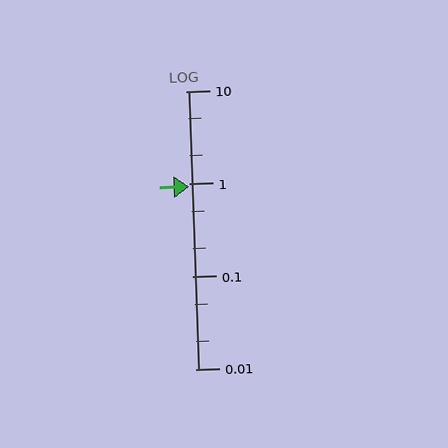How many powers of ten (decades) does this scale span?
The scale spans 3 decades, from 0.01 to 10.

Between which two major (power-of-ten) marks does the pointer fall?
The pointer is between 0.1 and 1.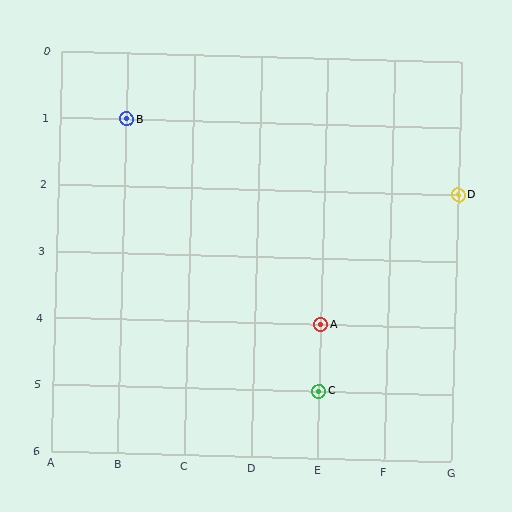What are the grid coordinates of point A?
Point A is at grid coordinates (E, 4).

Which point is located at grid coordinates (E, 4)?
Point A is at (E, 4).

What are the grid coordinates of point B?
Point B is at grid coordinates (B, 1).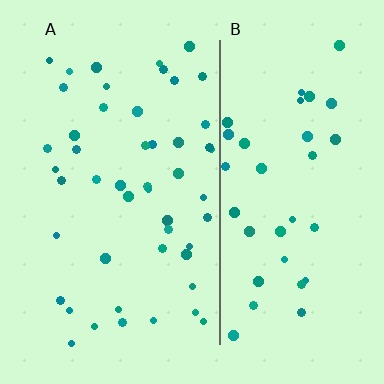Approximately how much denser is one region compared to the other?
Approximately 1.3× — region A over region B.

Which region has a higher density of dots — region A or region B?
A (the left).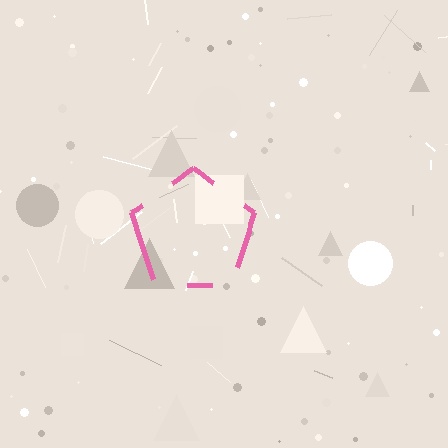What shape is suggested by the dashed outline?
The dashed outline suggests a pentagon.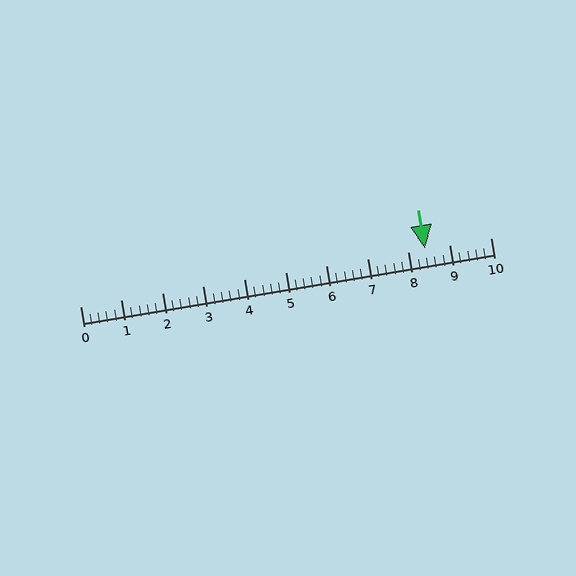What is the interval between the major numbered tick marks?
The major tick marks are spaced 1 units apart.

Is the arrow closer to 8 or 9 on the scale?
The arrow is closer to 8.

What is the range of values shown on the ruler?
The ruler shows values from 0 to 10.